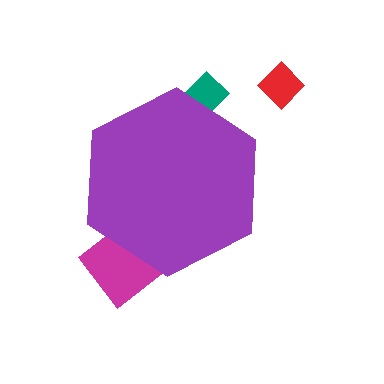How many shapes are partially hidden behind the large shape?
2 shapes are partially hidden.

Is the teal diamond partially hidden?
Yes, the teal diamond is partially hidden behind the purple hexagon.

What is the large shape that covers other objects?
A purple hexagon.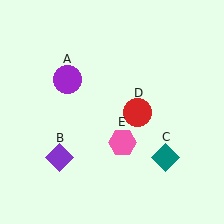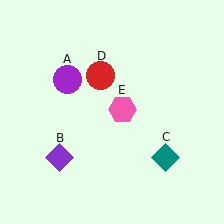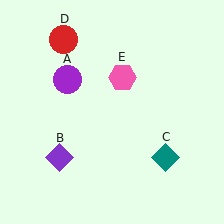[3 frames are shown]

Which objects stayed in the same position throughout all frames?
Purple circle (object A) and purple diamond (object B) and teal diamond (object C) remained stationary.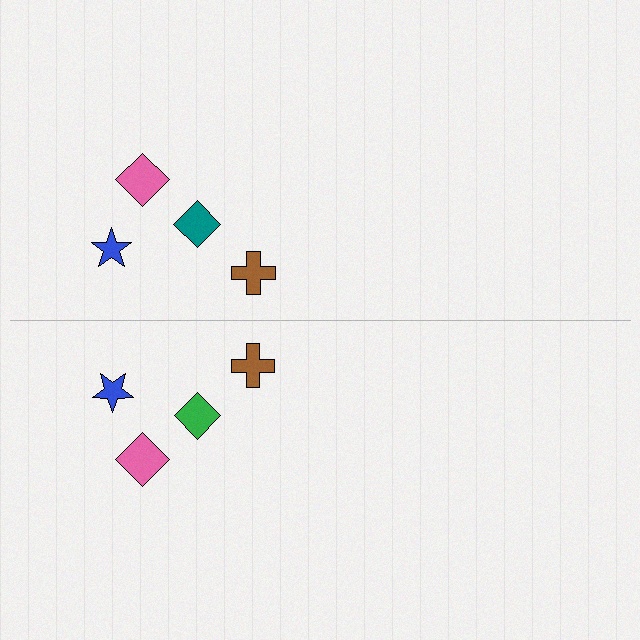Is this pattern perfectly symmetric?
No, the pattern is not perfectly symmetric. The green diamond on the bottom side breaks the symmetry — its mirror counterpart is teal.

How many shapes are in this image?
There are 8 shapes in this image.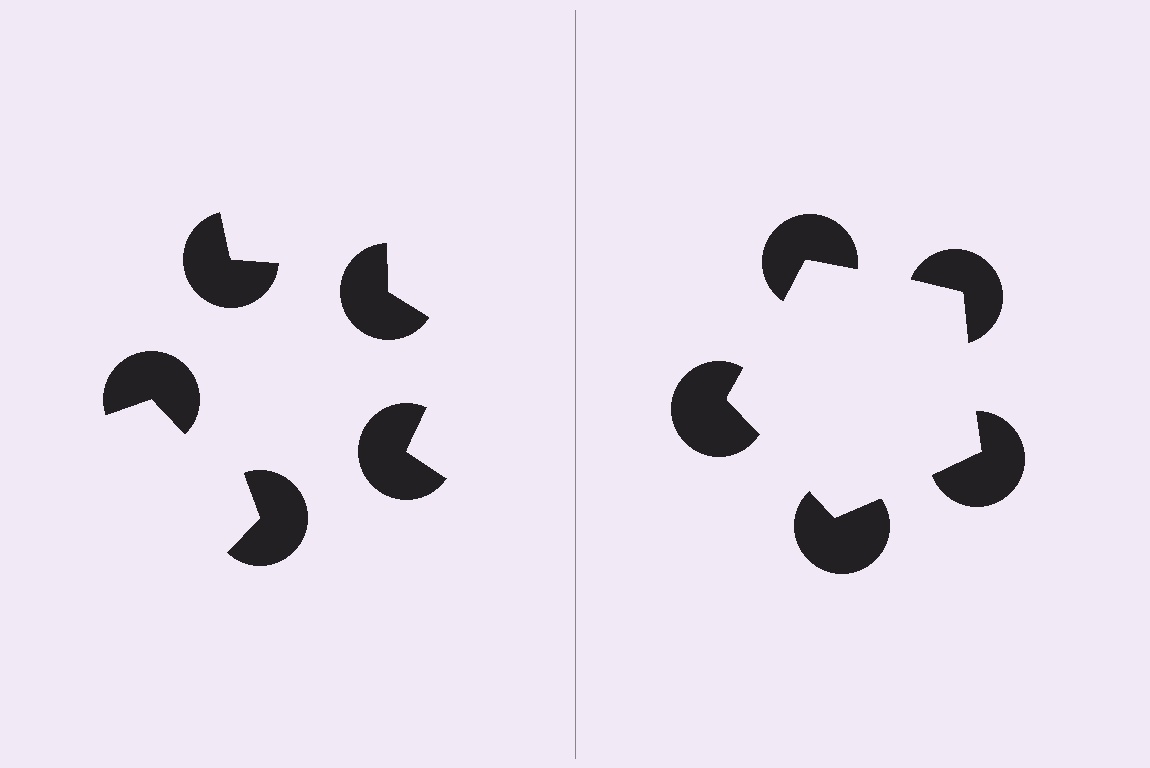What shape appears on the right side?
An illusory pentagon.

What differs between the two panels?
The pac-man discs are positioned identically on both sides; only the wedge orientations differ. On the right they align to a pentagon; on the left they are misaligned.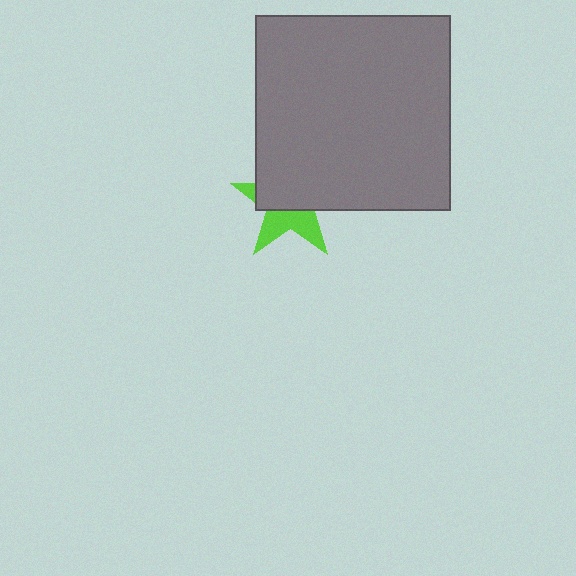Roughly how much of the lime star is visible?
A small part of it is visible (roughly 41%).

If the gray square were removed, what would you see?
You would see the complete lime star.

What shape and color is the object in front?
The object in front is a gray square.